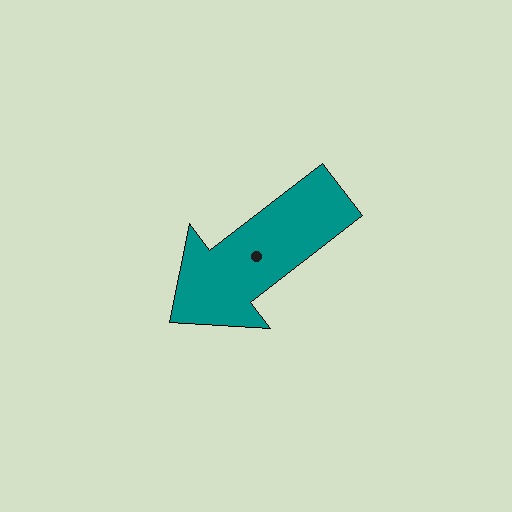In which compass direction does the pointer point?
Southwest.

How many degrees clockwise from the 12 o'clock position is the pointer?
Approximately 232 degrees.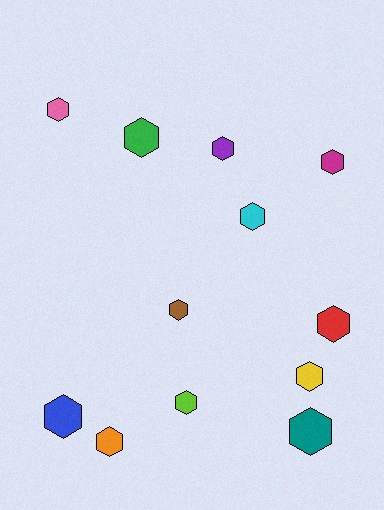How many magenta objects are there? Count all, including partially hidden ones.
There is 1 magenta object.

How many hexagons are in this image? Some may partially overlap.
There are 12 hexagons.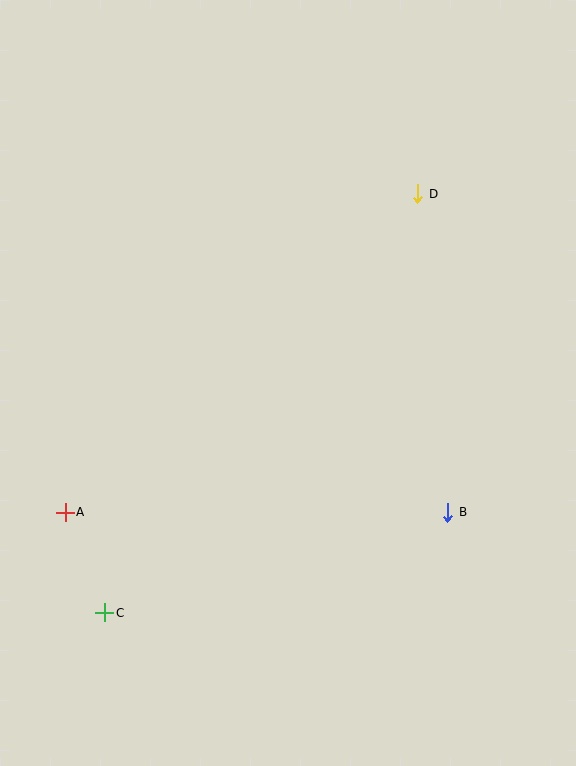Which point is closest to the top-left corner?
Point D is closest to the top-left corner.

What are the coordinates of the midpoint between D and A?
The midpoint between D and A is at (242, 353).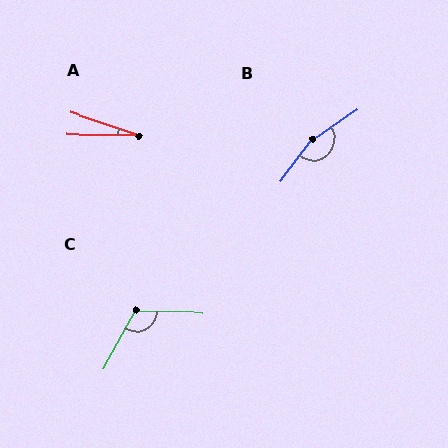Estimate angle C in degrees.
Approximately 118 degrees.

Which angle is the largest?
B, at approximately 161 degrees.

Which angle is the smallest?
A, at approximately 18 degrees.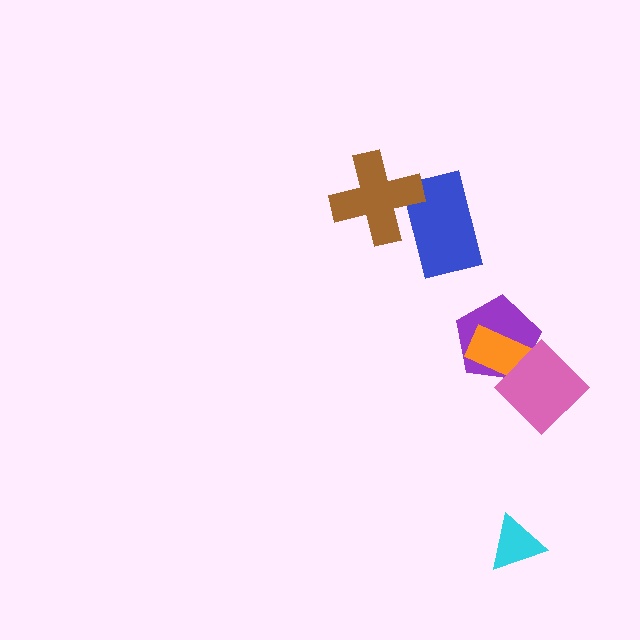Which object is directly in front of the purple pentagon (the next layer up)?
The orange rectangle is directly in front of the purple pentagon.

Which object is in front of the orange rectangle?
The pink diamond is in front of the orange rectangle.